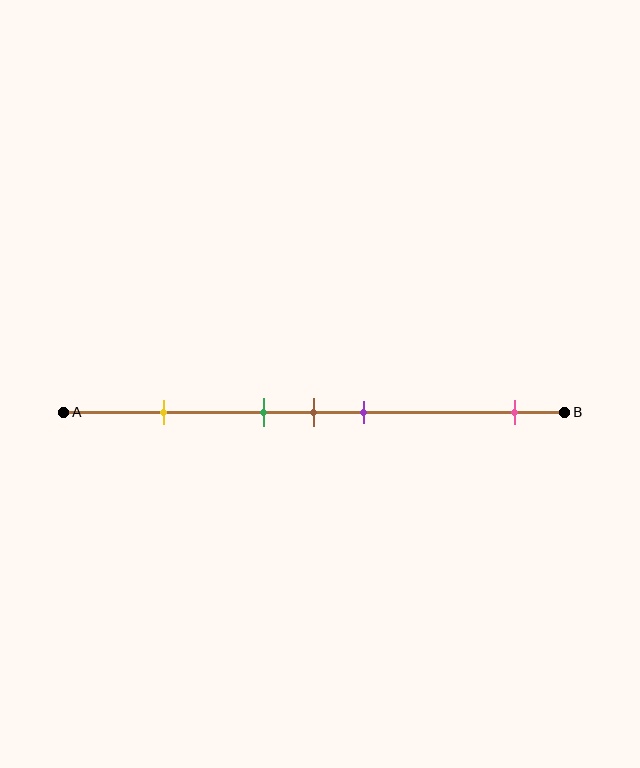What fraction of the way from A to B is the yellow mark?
The yellow mark is approximately 20% (0.2) of the way from A to B.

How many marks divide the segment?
There are 5 marks dividing the segment.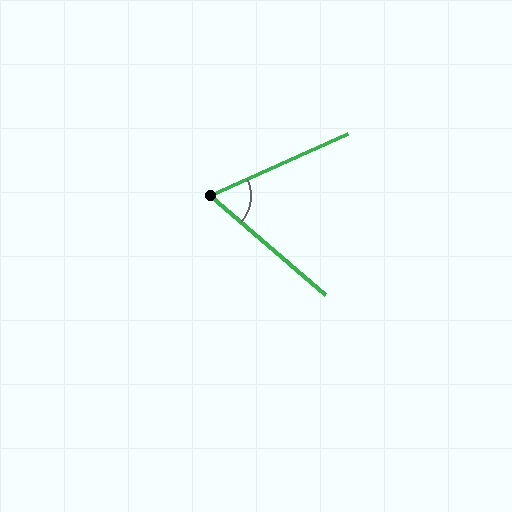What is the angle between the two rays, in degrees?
Approximately 65 degrees.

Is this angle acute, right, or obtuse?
It is acute.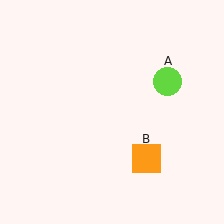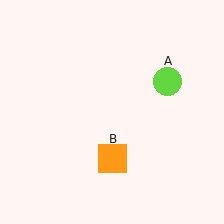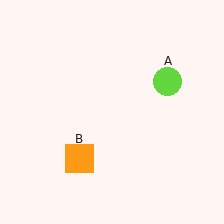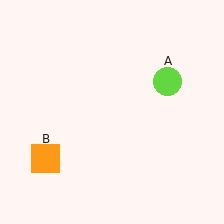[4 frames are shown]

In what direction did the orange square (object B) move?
The orange square (object B) moved left.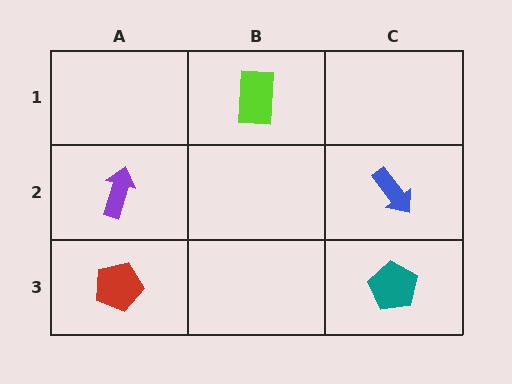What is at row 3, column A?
A red pentagon.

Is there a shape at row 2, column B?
No, that cell is empty.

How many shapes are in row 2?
2 shapes.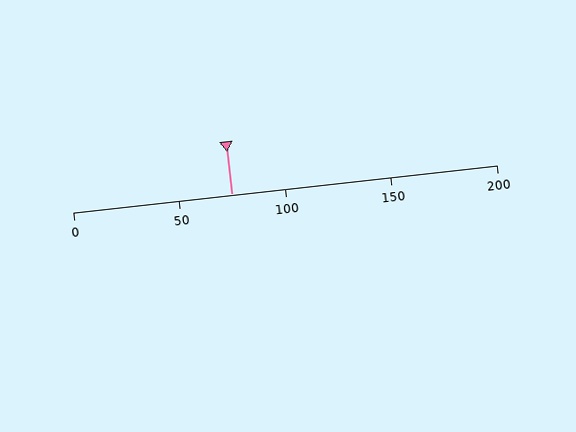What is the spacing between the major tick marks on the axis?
The major ticks are spaced 50 apart.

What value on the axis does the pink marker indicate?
The marker indicates approximately 75.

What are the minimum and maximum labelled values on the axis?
The axis runs from 0 to 200.